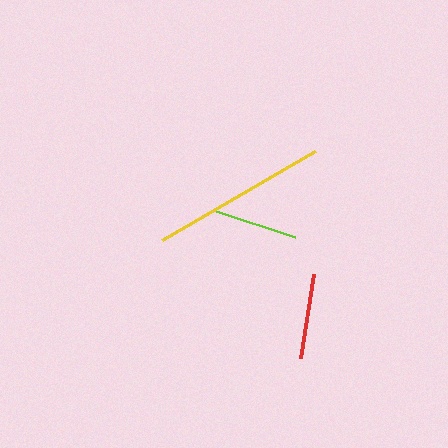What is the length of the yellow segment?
The yellow segment is approximately 176 pixels long.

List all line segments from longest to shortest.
From longest to shortest: yellow, red, lime.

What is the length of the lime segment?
The lime segment is approximately 84 pixels long.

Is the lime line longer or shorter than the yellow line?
The yellow line is longer than the lime line.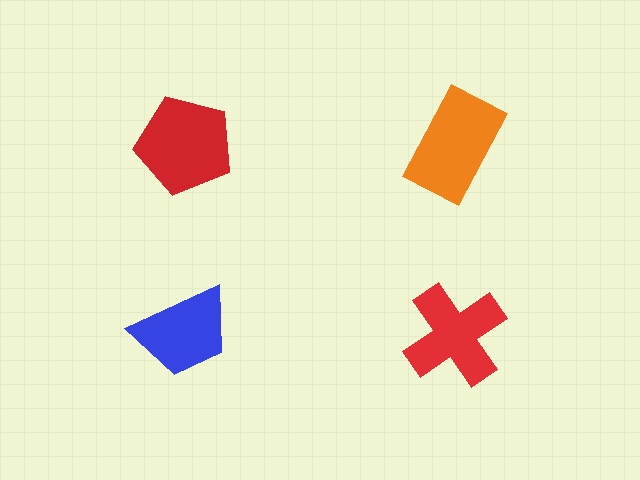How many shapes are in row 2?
2 shapes.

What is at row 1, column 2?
An orange rectangle.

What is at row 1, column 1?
A red pentagon.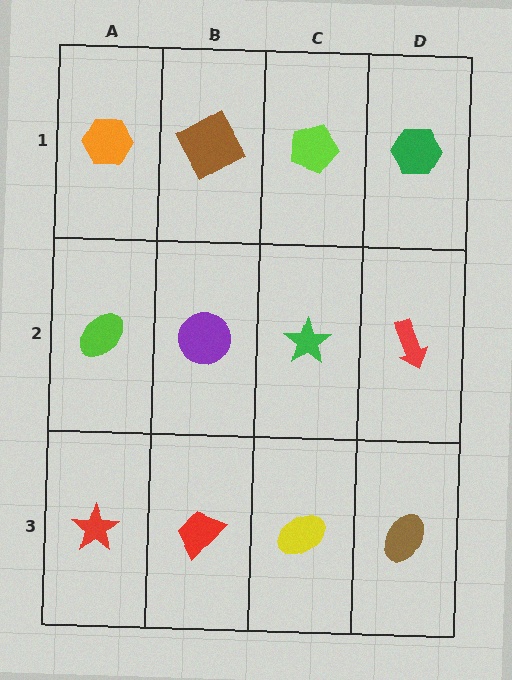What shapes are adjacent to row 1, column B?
A purple circle (row 2, column B), an orange hexagon (row 1, column A), a lime pentagon (row 1, column C).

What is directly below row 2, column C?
A yellow ellipse.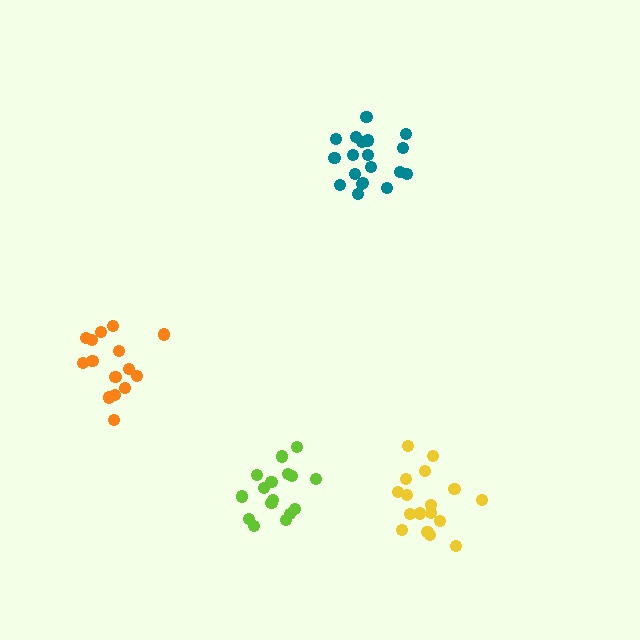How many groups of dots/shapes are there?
There are 4 groups.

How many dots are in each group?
Group 1: 15 dots, Group 2: 16 dots, Group 3: 19 dots, Group 4: 17 dots (67 total).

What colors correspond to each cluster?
The clusters are colored: orange, lime, teal, yellow.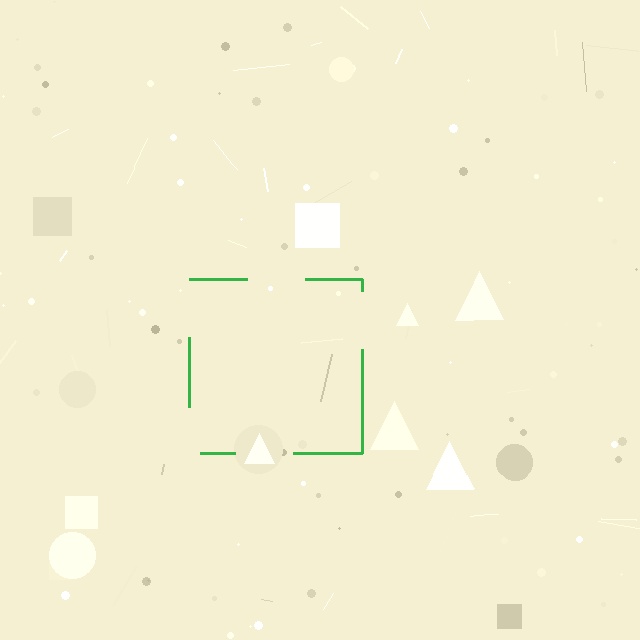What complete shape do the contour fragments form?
The contour fragments form a square.